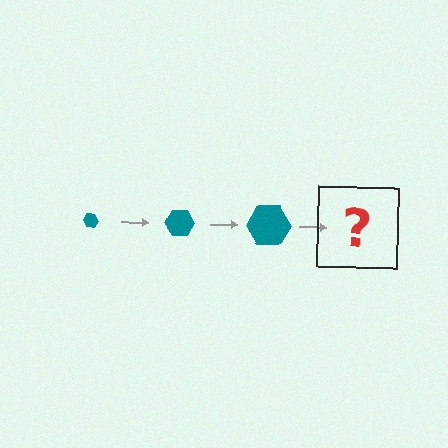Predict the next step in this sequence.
The next step is a teal hexagon, larger than the previous one.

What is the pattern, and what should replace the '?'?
The pattern is that the hexagon gets progressively larger each step. The '?' should be a teal hexagon, larger than the previous one.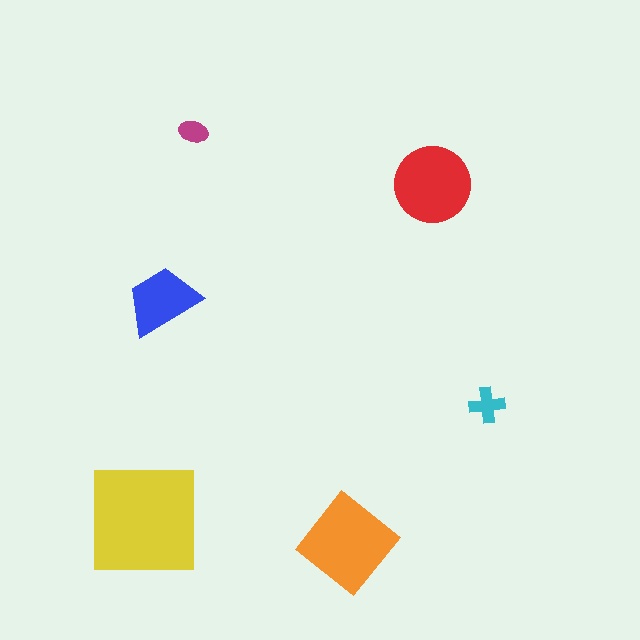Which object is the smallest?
The magenta ellipse.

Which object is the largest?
The yellow square.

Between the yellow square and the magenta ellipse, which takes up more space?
The yellow square.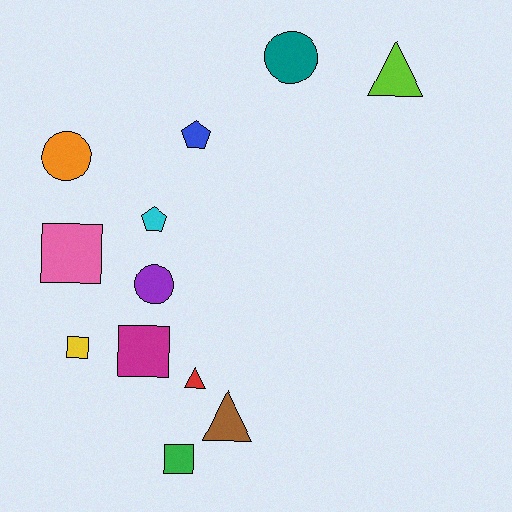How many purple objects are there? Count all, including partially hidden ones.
There is 1 purple object.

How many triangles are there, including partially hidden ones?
There are 3 triangles.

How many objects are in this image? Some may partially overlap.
There are 12 objects.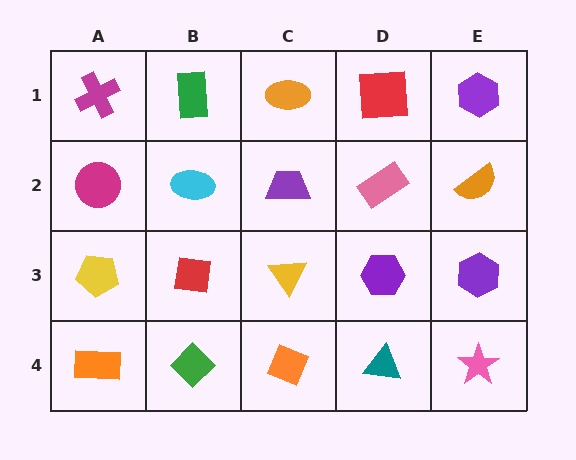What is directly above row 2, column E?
A purple hexagon.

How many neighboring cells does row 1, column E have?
2.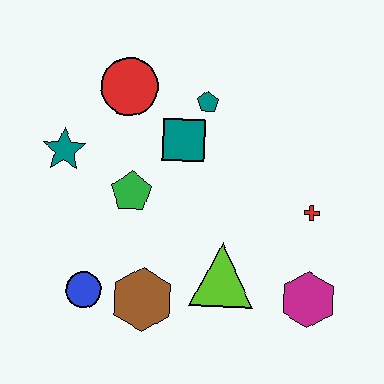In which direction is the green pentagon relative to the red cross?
The green pentagon is to the left of the red cross.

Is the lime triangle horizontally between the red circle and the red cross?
Yes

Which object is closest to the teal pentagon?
The teal square is closest to the teal pentagon.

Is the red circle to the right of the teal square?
No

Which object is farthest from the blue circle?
The red cross is farthest from the blue circle.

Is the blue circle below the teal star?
Yes